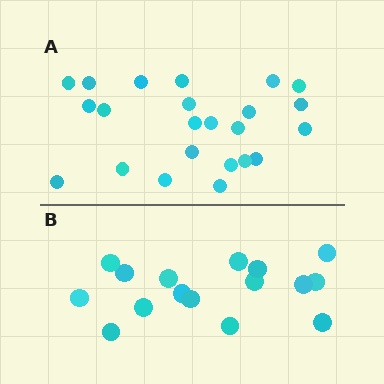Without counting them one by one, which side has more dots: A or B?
Region A (the top region) has more dots.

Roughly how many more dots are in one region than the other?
Region A has roughly 8 or so more dots than region B.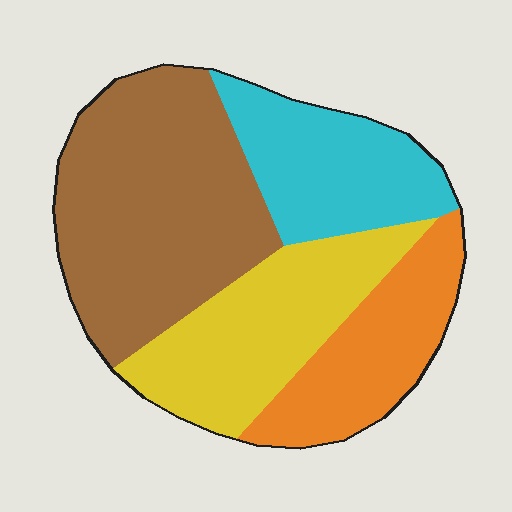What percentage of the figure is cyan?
Cyan covers around 20% of the figure.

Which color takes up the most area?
Brown, at roughly 40%.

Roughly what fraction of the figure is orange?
Orange takes up about one fifth (1/5) of the figure.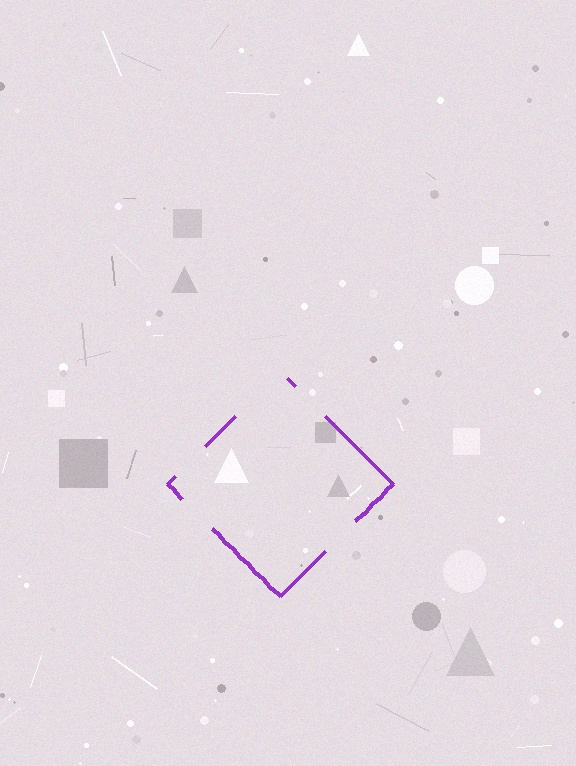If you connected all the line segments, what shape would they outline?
They would outline a diamond.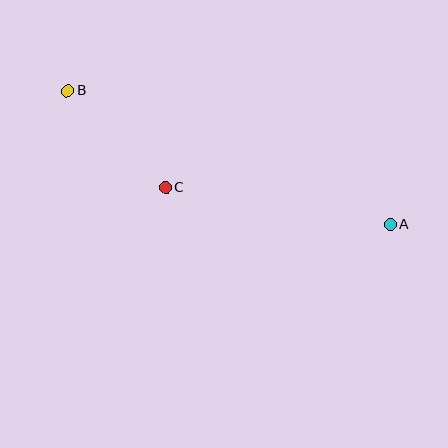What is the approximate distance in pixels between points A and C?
The distance between A and C is approximately 228 pixels.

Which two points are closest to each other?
Points B and C are closest to each other.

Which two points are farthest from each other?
Points A and B are farthest from each other.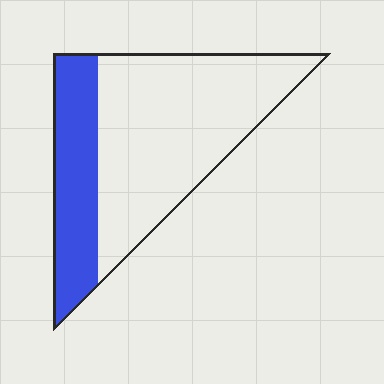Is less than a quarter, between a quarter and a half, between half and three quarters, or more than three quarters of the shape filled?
Between a quarter and a half.